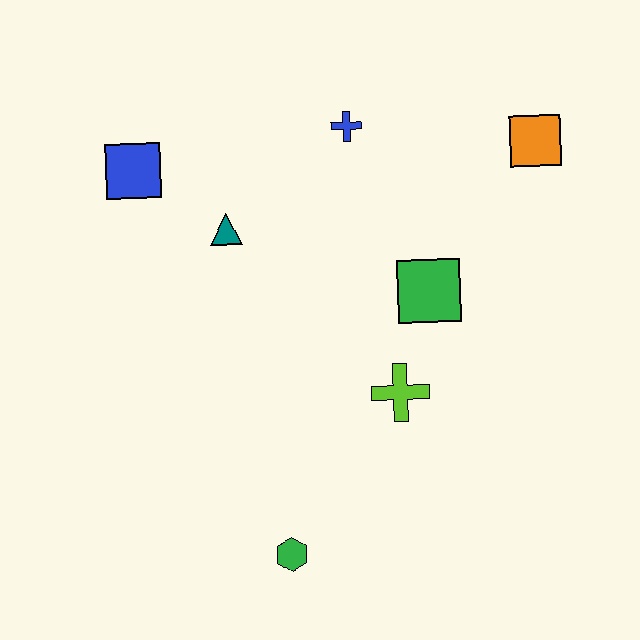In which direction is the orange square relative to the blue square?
The orange square is to the right of the blue square.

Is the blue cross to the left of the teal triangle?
No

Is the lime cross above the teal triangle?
No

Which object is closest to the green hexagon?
The lime cross is closest to the green hexagon.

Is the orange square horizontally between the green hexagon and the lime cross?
No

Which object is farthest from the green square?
The blue square is farthest from the green square.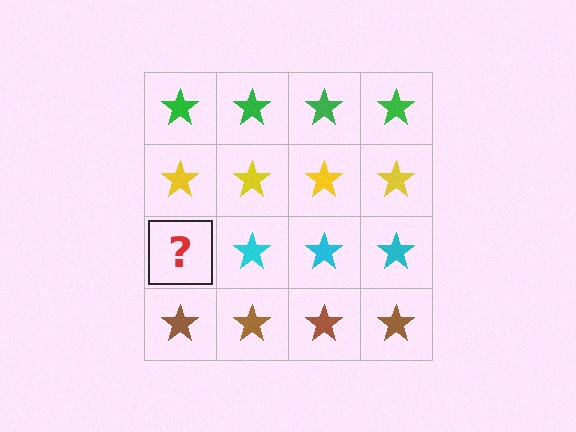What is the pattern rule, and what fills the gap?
The rule is that each row has a consistent color. The gap should be filled with a cyan star.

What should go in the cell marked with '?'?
The missing cell should contain a cyan star.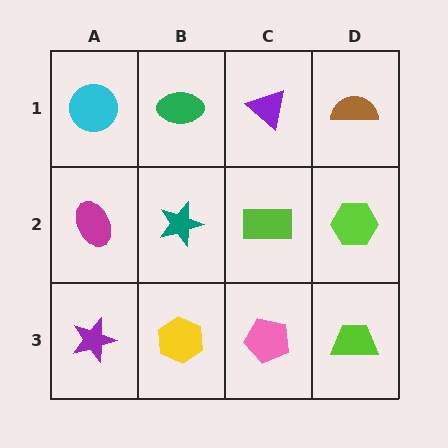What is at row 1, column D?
A brown semicircle.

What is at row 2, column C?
A lime rectangle.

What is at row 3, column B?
A yellow hexagon.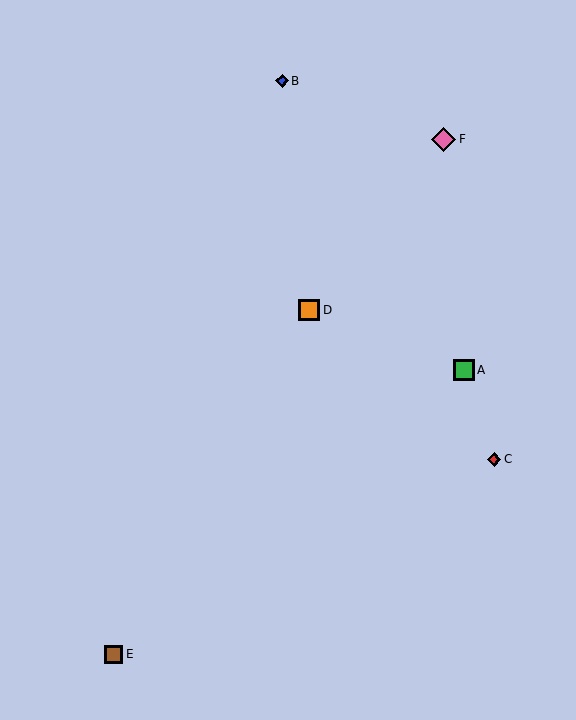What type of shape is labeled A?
Shape A is a green square.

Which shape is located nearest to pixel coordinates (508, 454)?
The red diamond (labeled C) at (494, 459) is nearest to that location.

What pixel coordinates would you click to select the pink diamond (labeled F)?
Click at (443, 139) to select the pink diamond F.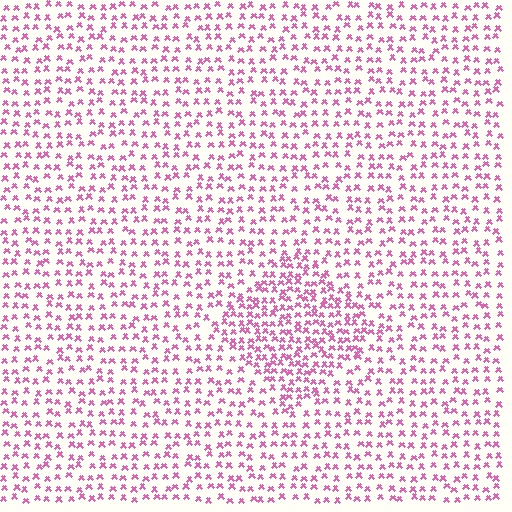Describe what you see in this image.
The image contains small pink elements arranged at two different densities. A diamond-shaped region is visible where the elements are more densely packed than the surrounding area.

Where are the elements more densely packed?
The elements are more densely packed inside the diamond boundary.